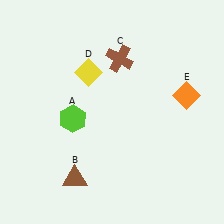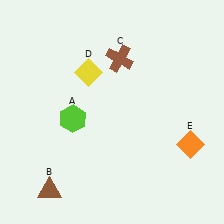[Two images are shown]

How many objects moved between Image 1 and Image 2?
2 objects moved between the two images.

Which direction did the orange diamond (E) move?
The orange diamond (E) moved down.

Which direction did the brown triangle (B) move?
The brown triangle (B) moved left.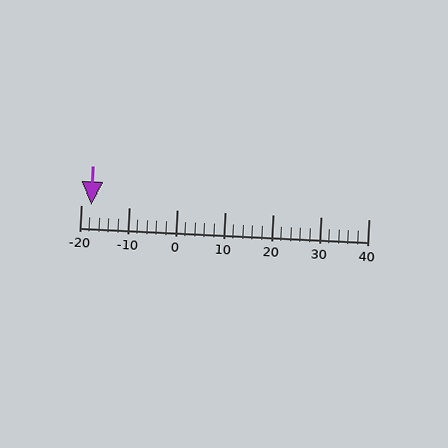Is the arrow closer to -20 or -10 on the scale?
The arrow is closer to -20.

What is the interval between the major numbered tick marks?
The major tick marks are spaced 10 units apart.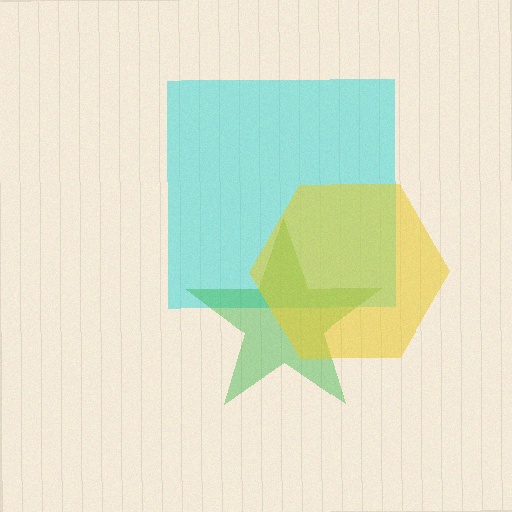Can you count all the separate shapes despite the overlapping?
Yes, there are 3 separate shapes.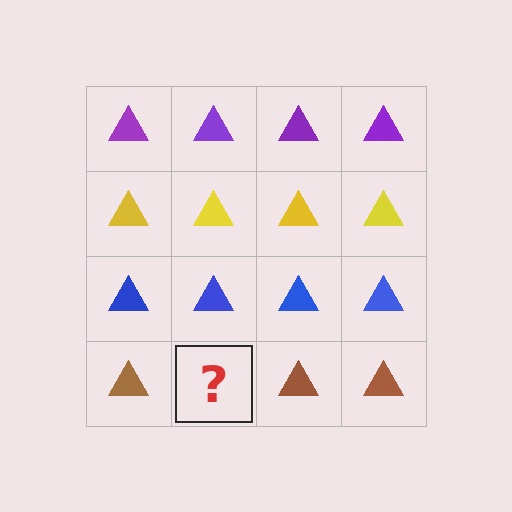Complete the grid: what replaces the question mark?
The question mark should be replaced with a brown triangle.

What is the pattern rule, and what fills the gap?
The rule is that each row has a consistent color. The gap should be filled with a brown triangle.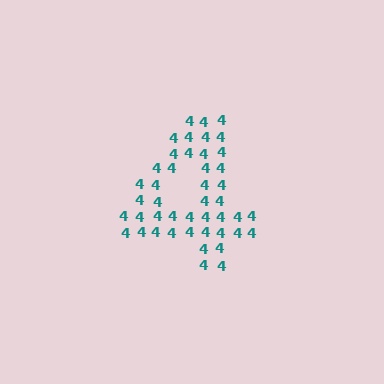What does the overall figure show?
The overall figure shows the digit 4.